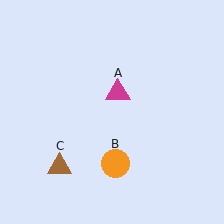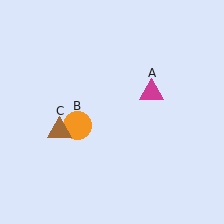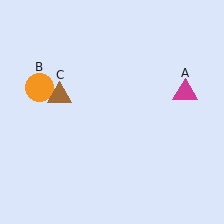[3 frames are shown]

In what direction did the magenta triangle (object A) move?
The magenta triangle (object A) moved right.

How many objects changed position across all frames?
3 objects changed position: magenta triangle (object A), orange circle (object B), brown triangle (object C).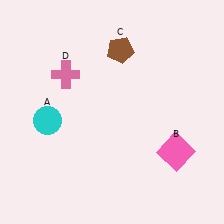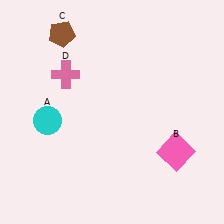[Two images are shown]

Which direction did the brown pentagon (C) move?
The brown pentagon (C) moved left.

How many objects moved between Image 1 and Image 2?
1 object moved between the two images.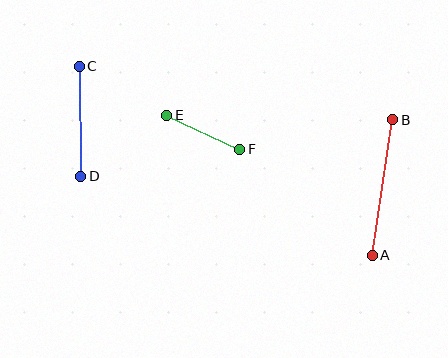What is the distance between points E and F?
The distance is approximately 80 pixels.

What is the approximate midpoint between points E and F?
The midpoint is at approximately (203, 132) pixels.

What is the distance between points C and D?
The distance is approximately 110 pixels.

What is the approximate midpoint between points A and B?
The midpoint is at approximately (383, 187) pixels.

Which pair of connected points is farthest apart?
Points A and B are farthest apart.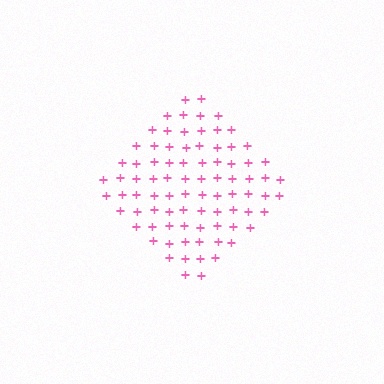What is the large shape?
The large shape is a diamond.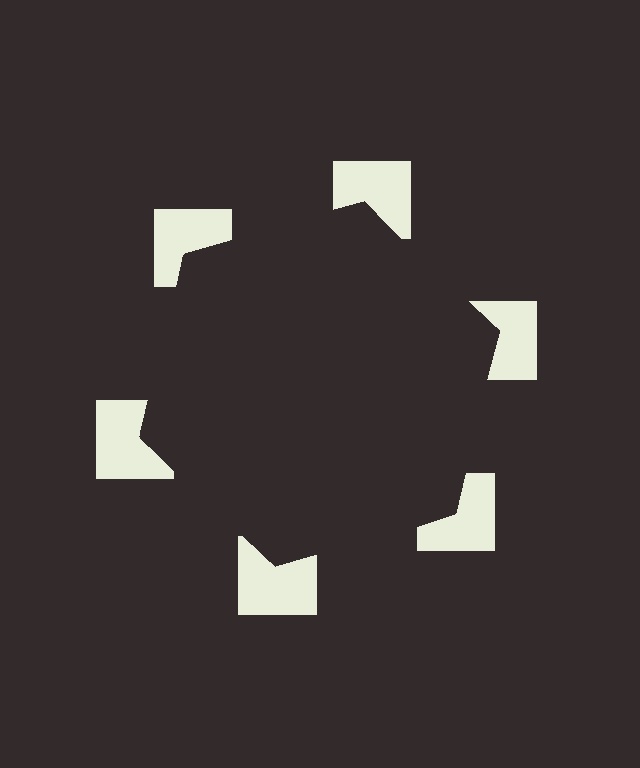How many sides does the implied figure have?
6 sides.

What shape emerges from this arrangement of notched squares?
An illusory hexagon — its edges are inferred from the aligned wedge cuts in the notched squares, not physically drawn.